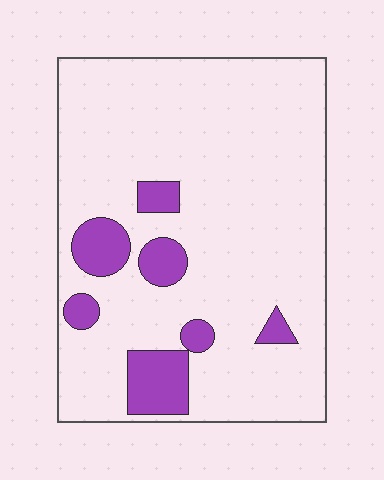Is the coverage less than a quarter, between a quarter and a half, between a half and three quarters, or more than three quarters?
Less than a quarter.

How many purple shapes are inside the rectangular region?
7.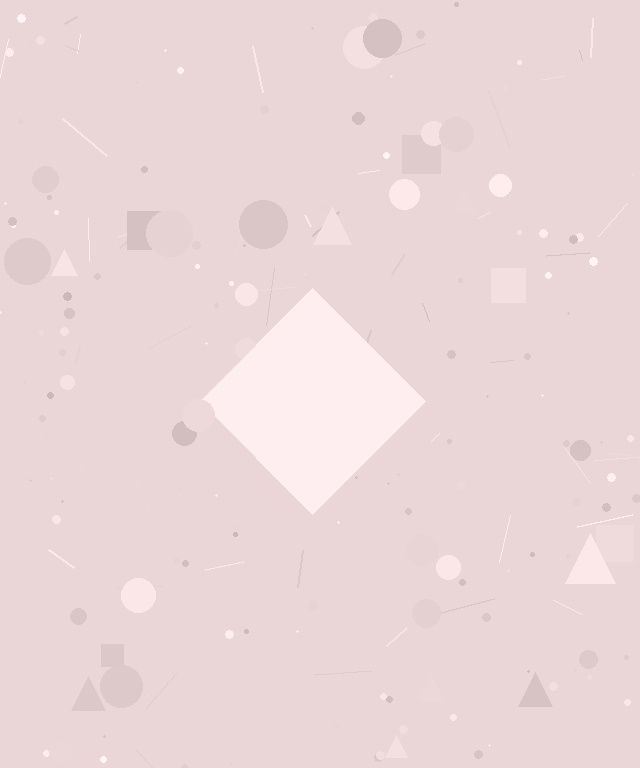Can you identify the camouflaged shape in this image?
The camouflaged shape is a diamond.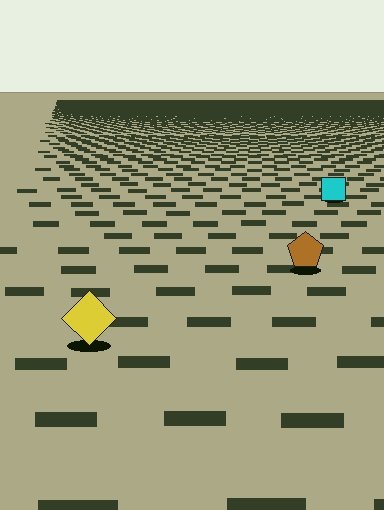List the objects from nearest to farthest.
From nearest to farthest: the yellow diamond, the brown pentagon, the cyan square.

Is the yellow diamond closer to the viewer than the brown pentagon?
Yes. The yellow diamond is closer — you can tell from the texture gradient: the ground texture is coarser near it.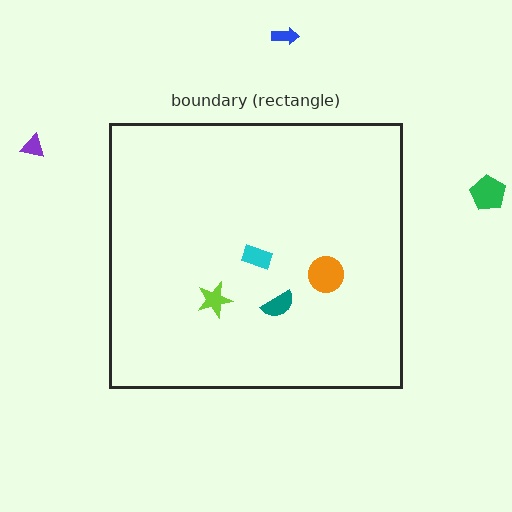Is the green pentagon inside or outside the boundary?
Outside.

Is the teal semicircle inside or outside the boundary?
Inside.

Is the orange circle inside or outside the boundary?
Inside.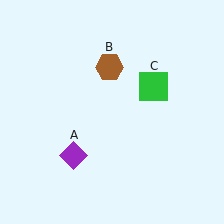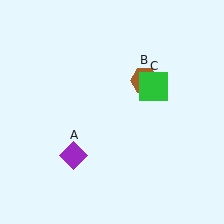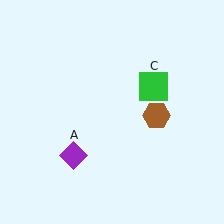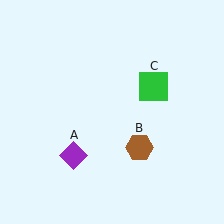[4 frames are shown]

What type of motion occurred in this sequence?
The brown hexagon (object B) rotated clockwise around the center of the scene.